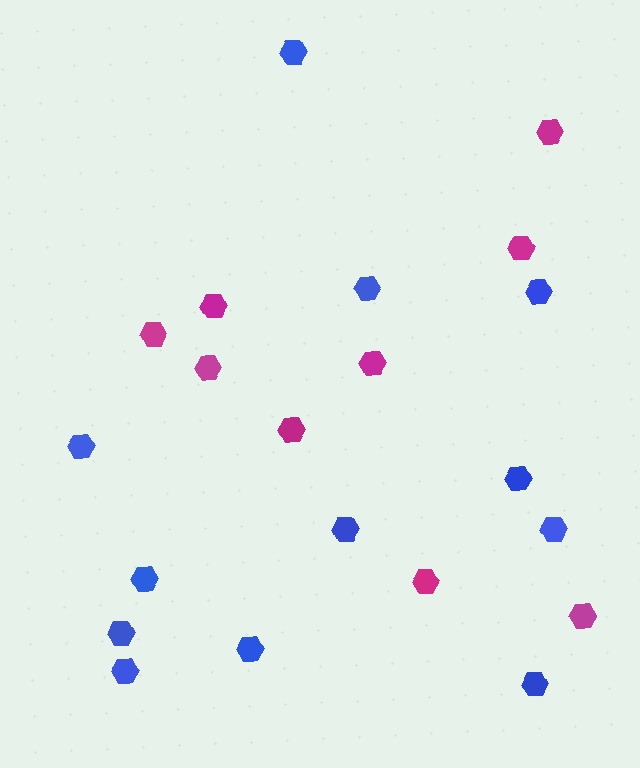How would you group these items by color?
There are 2 groups: one group of magenta hexagons (9) and one group of blue hexagons (12).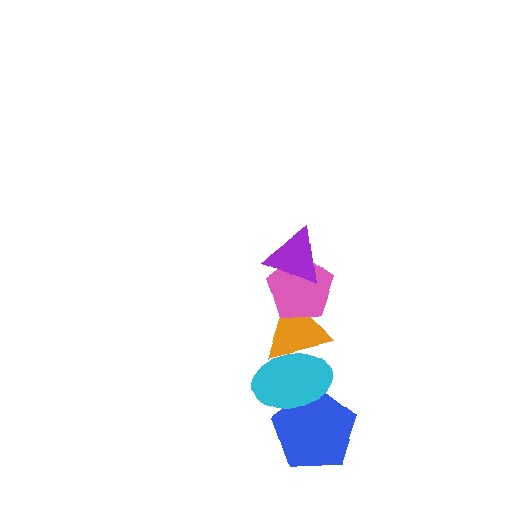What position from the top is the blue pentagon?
The blue pentagon is 5th from the top.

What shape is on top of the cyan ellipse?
The orange triangle is on top of the cyan ellipse.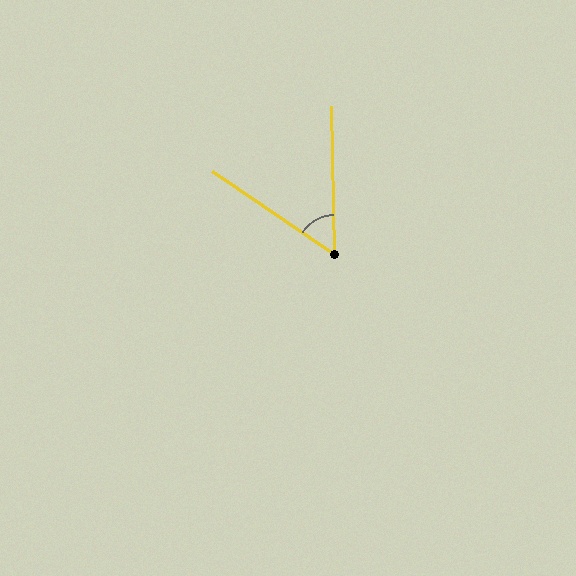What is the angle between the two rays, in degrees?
Approximately 55 degrees.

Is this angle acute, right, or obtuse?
It is acute.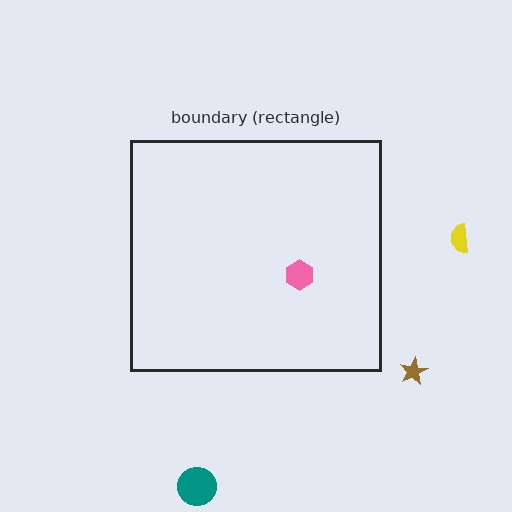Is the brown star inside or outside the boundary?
Outside.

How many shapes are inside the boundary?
1 inside, 3 outside.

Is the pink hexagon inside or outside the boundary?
Inside.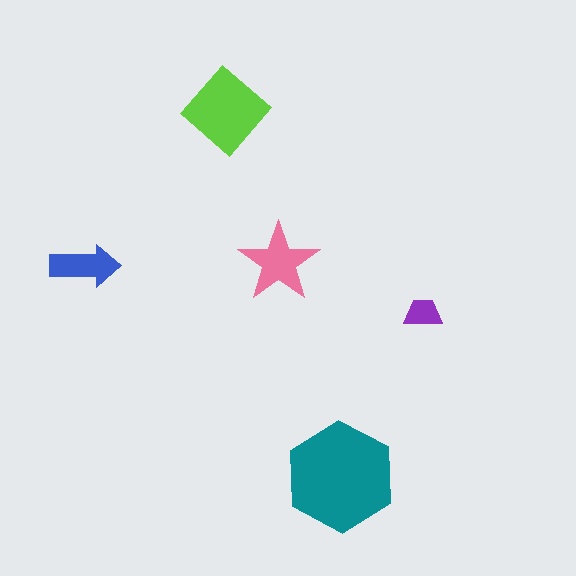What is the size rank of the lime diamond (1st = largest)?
2nd.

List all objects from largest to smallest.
The teal hexagon, the lime diamond, the pink star, the blue arrow, the purple trapezoid.